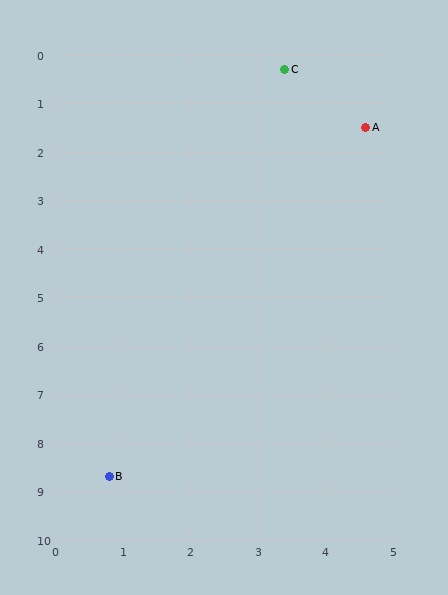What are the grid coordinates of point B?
Point B is at approximately (0.8, 8.7).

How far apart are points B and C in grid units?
Points B and C are about 8.8 grid units apart.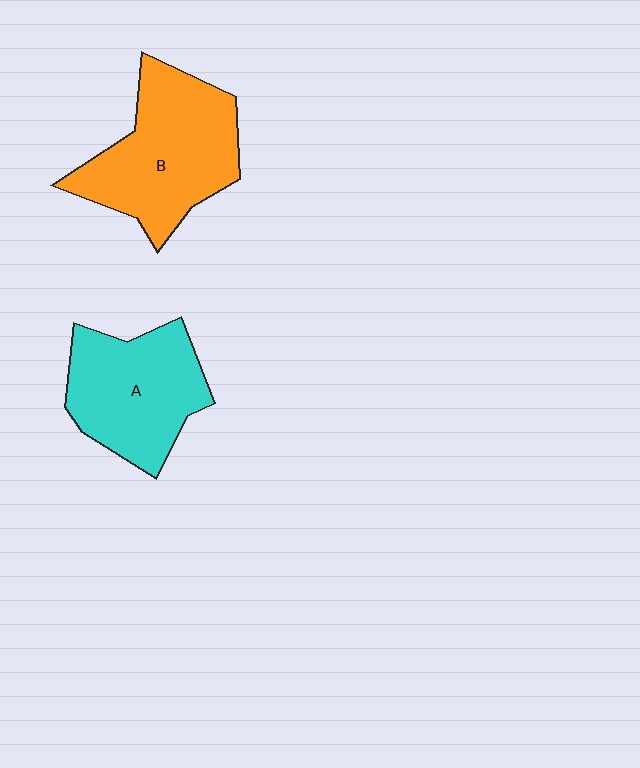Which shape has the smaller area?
Shape A (cyan).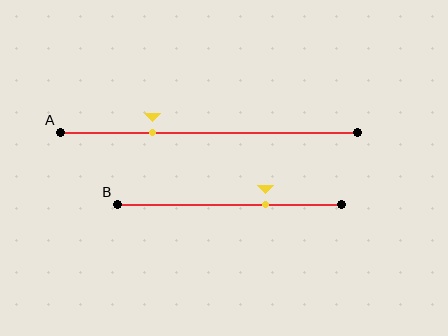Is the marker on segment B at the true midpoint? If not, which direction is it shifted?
No, the marker on segment B is shifted to the right by about 16% of the segment length.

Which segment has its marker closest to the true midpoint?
Segment B has its marker closest to the true midpoint.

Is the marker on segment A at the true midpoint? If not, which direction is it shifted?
No, the marker on segment A is shifted to the left by about 19% of the segment length.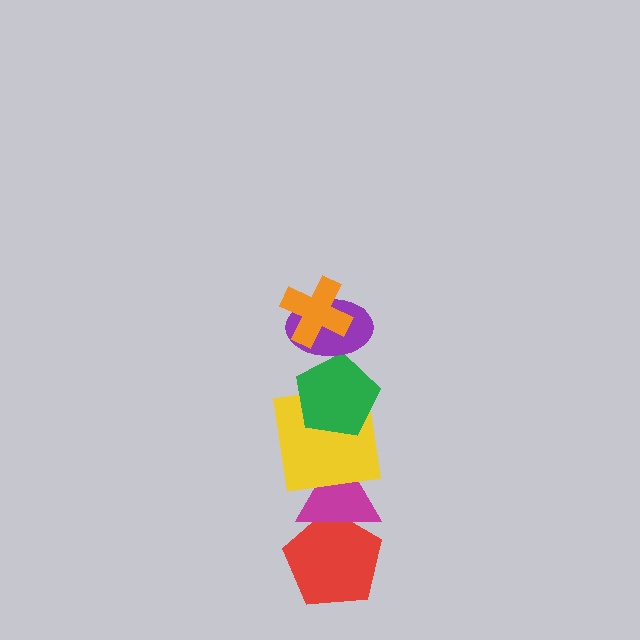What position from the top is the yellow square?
The yellow square is 4th from the top.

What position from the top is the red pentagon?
The red pentagon is 6th from the top.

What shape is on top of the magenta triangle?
The yellow square is on top of the magenta triangle.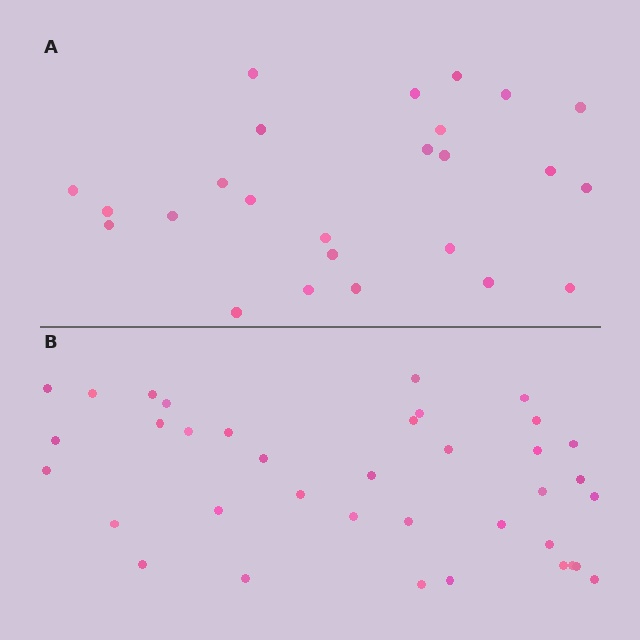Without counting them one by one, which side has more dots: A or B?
Region B (the bottom region) has more dots.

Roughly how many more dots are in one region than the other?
Region B has roughly 12 or so more dots than region A.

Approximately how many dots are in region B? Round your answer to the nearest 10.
About 40 dots. (The exact count is 37, which rounds to 40.)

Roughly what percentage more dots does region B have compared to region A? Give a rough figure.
About 50% more.